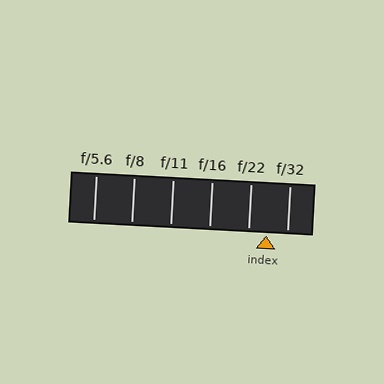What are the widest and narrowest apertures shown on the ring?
The widest aperture shown is f/5.6 and the narrowest is f/32.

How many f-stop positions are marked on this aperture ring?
There are 6 f-stop positions marked.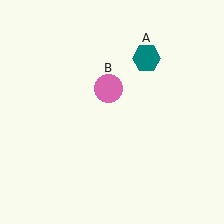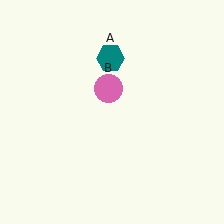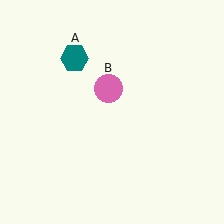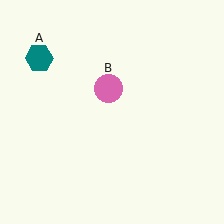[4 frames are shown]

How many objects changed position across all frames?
1 object changed position: teal hexagon (object A).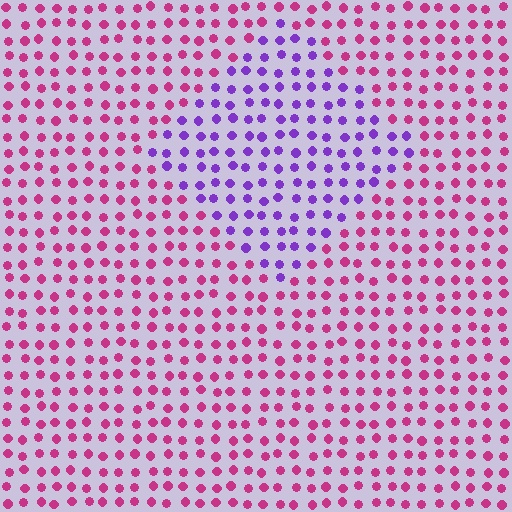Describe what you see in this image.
The image is filled with small magenta elements in a uniform arrangement. A diamond-shaped region is visible where the elements are tinted to a slightly different hue, forming a subtle color boundary.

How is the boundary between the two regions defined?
The boundary is defined purely by a slight shift in hue (about 55 degrees). Spacing, size, and orientation are identical on both sides.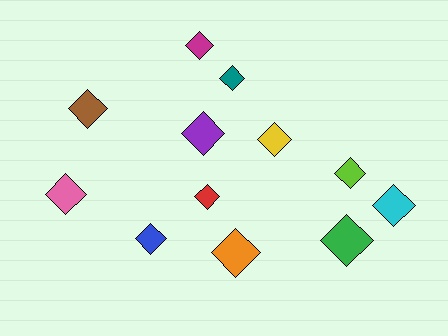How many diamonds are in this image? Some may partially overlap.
There are 12 diamonds.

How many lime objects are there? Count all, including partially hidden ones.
There is 1 lime object.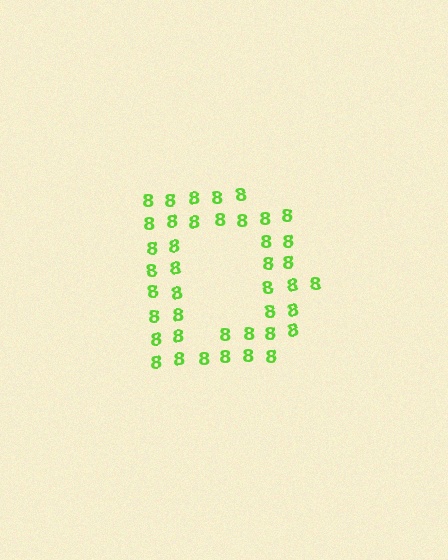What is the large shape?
The large shape is the letter D.